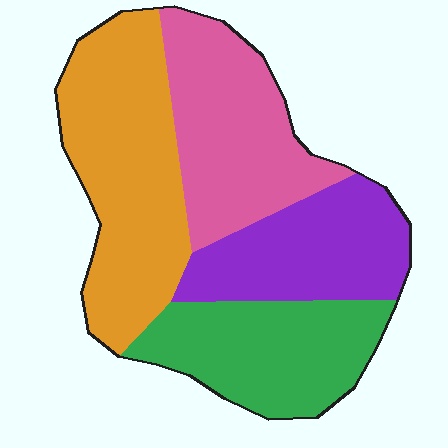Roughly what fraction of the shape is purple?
Purple takes up about one fifth (1/5) of the shape.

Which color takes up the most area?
Orange, at roughly 30%.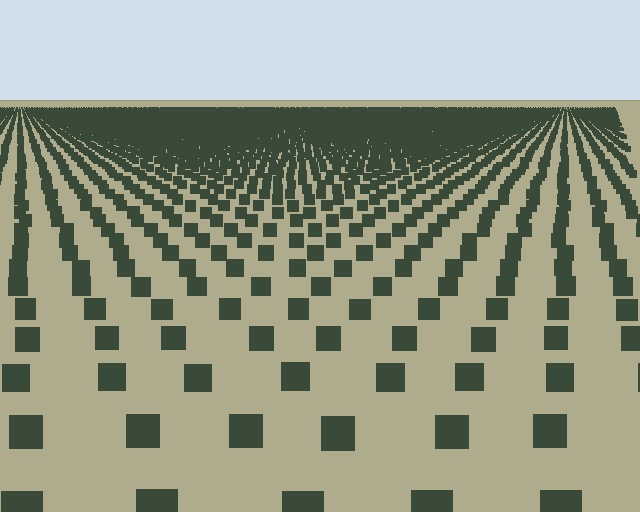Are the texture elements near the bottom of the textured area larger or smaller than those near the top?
Larger. Near the bottom, elements are closer to the viewer and appear at a bigger on-screen size.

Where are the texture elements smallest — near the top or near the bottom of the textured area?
Near the top.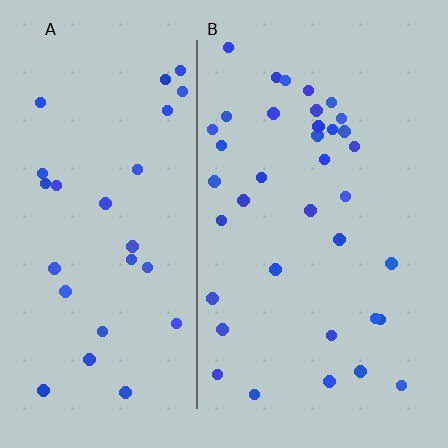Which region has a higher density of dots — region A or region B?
B (the right).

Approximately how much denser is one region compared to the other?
Approximately 1.3× — region B over region A.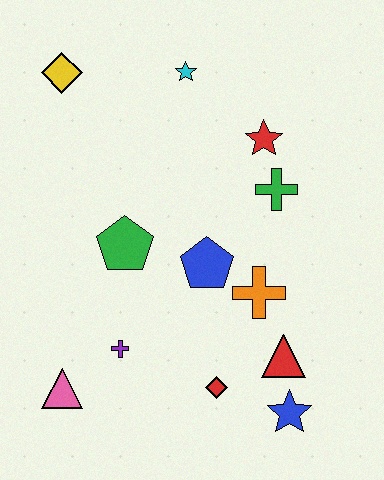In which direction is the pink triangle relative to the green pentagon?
The pink triangle is below the green pentagon.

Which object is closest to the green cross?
The red star is closest to the green cross.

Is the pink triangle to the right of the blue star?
No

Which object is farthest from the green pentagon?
The blue star is farthest from the green pentagon.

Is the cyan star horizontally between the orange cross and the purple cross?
Yes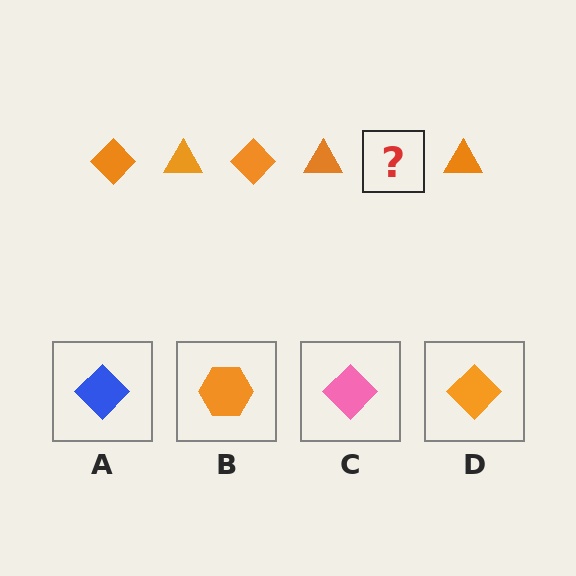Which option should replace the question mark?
Option D.